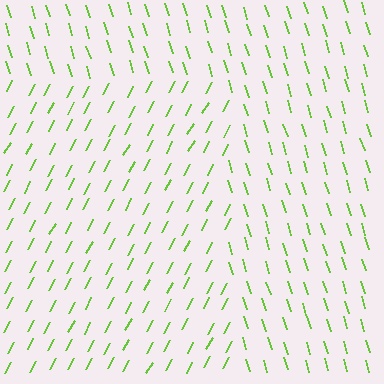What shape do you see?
I see a rectangle.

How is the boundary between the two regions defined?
The boundary is defined purely by a change in line orientation (approximately 45 degrees difference). All lines are the same color and thickness.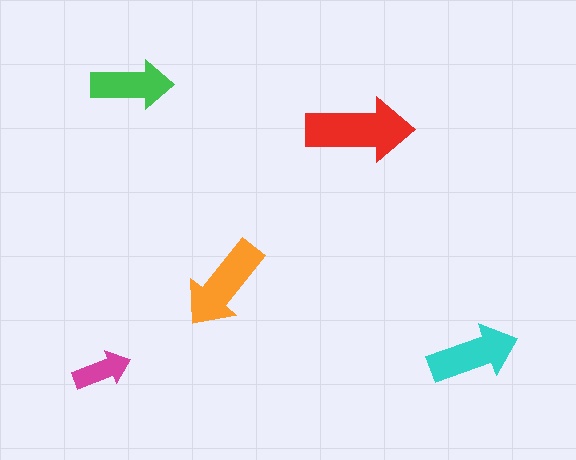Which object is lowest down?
The magenta arrow is bottommost.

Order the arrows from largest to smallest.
the red one, the orange one, the cyan one, the green one, the magenta one.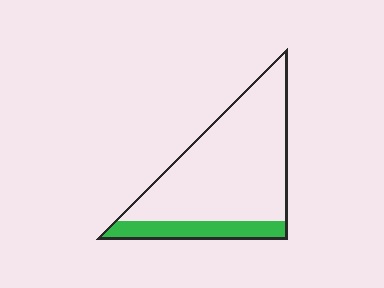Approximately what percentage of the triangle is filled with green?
Approximately 20%.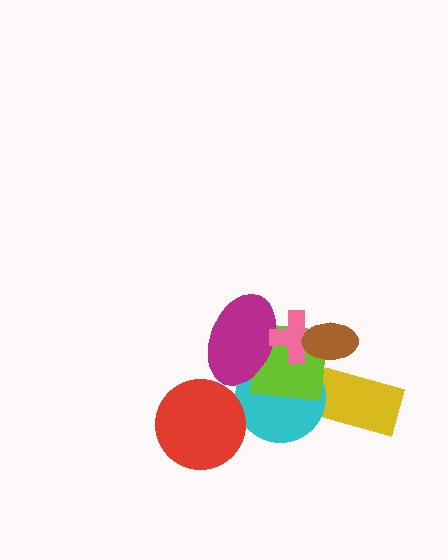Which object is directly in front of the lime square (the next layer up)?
The magenta ellipse is directly in front of the lime square.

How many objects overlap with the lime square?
4 objects overlap with the lime square.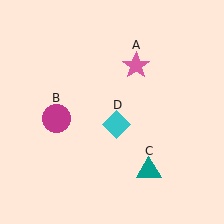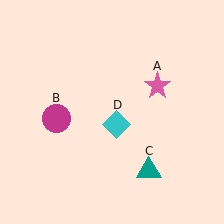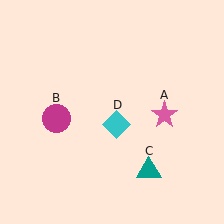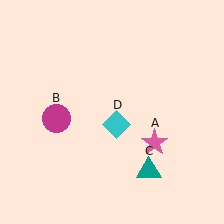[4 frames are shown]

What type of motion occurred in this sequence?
The pink star (object A) rotated clockwise around the center of the scene.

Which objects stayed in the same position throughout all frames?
Magenta circle (object B) and teal triangle (object C) and cyan diamond (object D) remained stationary.